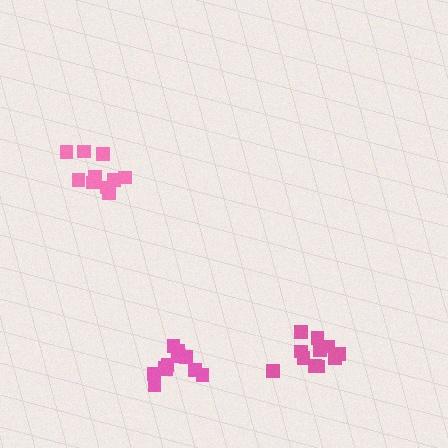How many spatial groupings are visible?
There are 3 spatial groupings.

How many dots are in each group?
Group 1: 10 dots, Group 2: 11 dots, Group 3: 11 dots (32 total).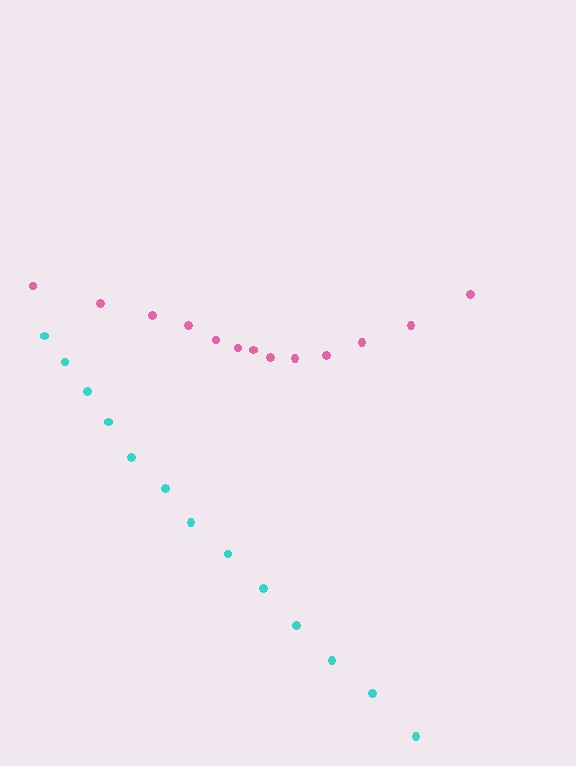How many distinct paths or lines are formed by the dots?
There are 2 distinct paths.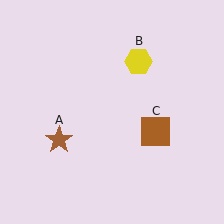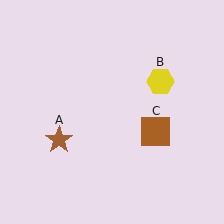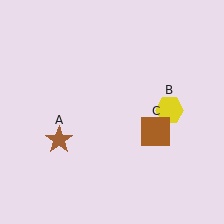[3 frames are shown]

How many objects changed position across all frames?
1 object changed position: yellow hexagon (object B).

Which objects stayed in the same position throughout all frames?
Brown star (object A) and brown square (object C) remained stationary.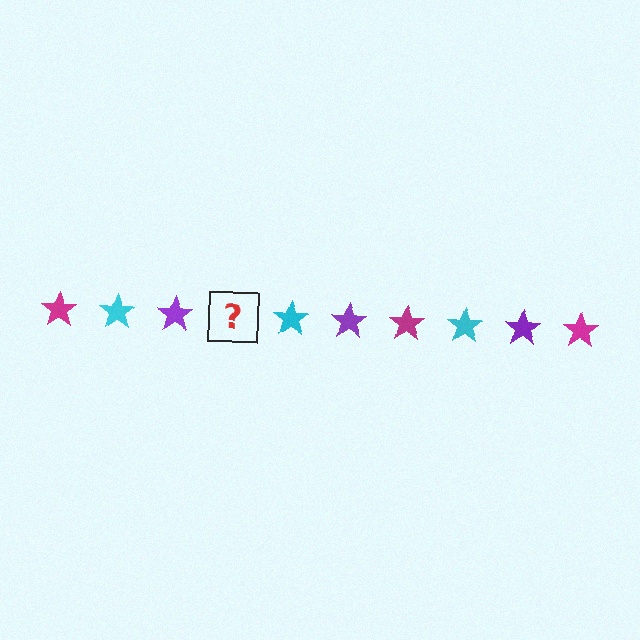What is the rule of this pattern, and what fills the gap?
The rule is that the pattern cycles through magenta, cyan, purple stars. The gap should be filled with a magenta star.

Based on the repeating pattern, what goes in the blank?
The blank should be a magenta star.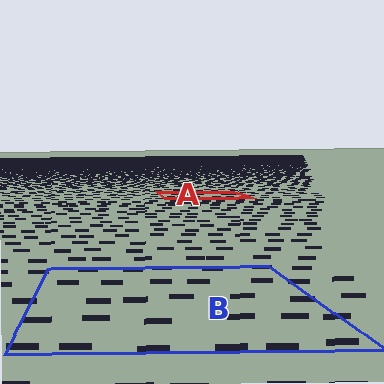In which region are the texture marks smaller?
The texture marks are smaller in region A, because it is farther away.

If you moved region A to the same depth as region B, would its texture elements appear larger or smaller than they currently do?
They would appear larger. At a closer depth, the same texture elements are projected at a bigger on-screen size.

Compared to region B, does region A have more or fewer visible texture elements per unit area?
Region A has more texture elements per unit area — they are packed more densely because it is farther away.